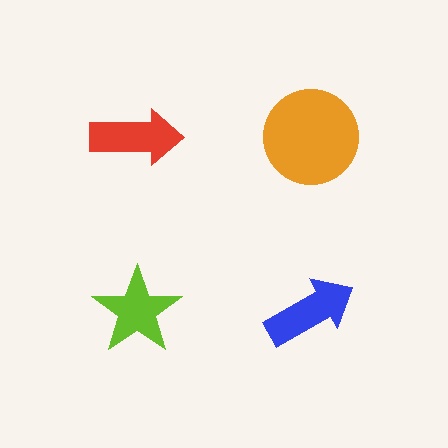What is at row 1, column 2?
An orange circle.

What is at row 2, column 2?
A blue arrow.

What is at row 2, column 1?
A lime star.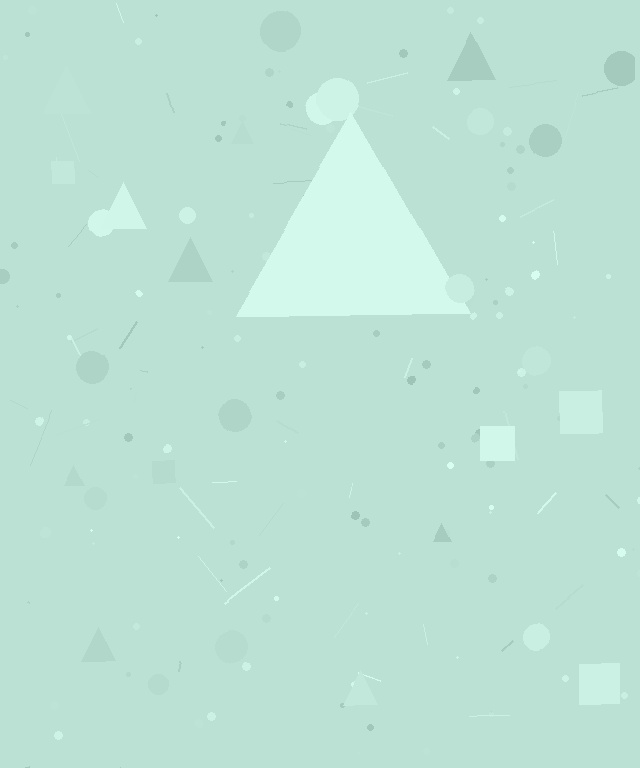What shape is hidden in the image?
A triangle is hidden in the image.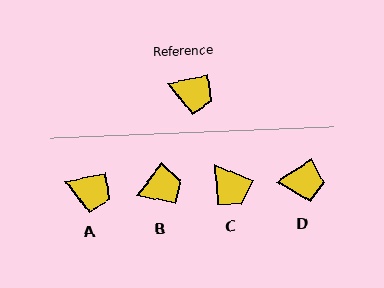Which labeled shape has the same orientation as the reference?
A.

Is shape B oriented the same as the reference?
No, it is off by about 41 degrees.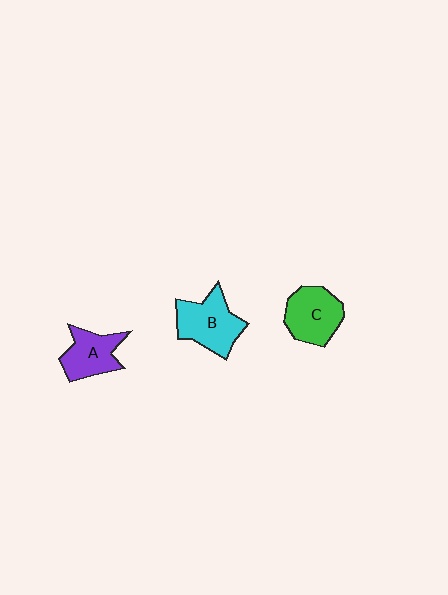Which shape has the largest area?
Shape B (cyan).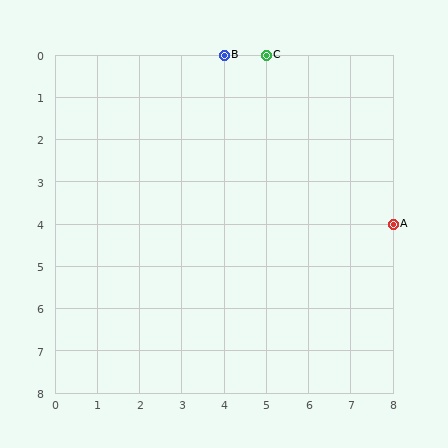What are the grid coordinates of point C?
Point C is at grid coordinates (5, 0).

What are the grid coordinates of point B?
Point B is at grid coordinates (4, 0).